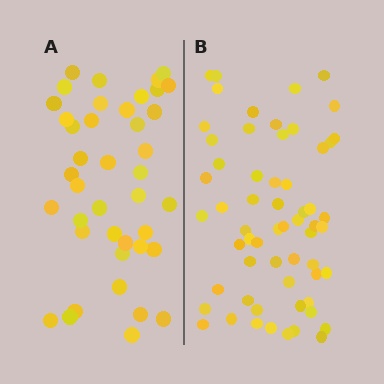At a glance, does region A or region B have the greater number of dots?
Region B (the right region) has more dots.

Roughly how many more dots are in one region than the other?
Region B has approximately 20 more dots than region A.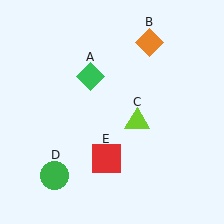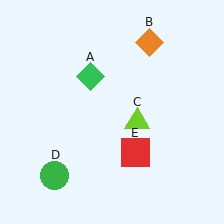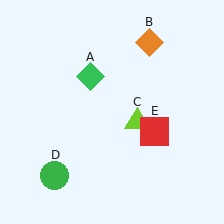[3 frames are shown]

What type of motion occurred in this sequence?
The red square (object E) rotated counterclockwise around the center of the scene.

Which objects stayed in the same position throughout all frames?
Green diamond (object A) and orange diamond (object B) and lime triangle (object C) and green circle (object D) remained stationary.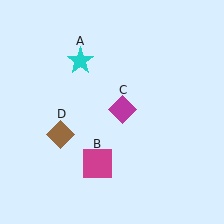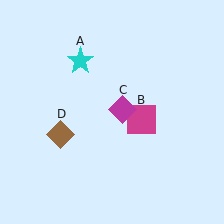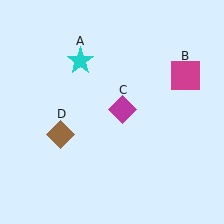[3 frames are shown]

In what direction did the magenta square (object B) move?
The magenta square (object B) moved up and to the right.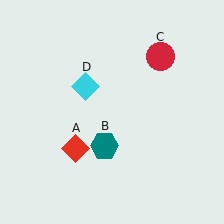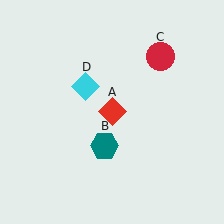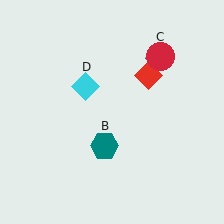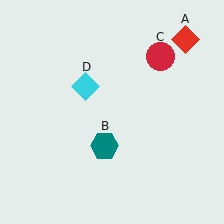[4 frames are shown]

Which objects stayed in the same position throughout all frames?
Teal hexagon (object B) and red circle (object C) and cyan diamond (object D) remained stationary.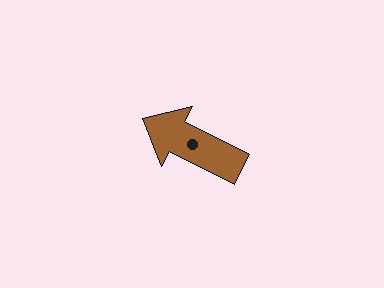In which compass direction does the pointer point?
Northwest.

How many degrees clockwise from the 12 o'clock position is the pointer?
Approximately 297 degrees.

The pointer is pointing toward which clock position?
Roughly 10 o'clock.